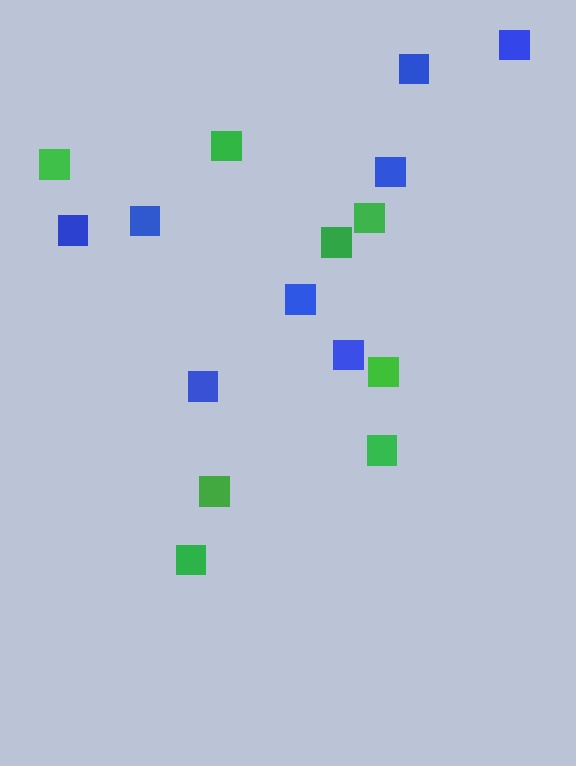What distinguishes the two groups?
There are 2 groups: one group of blue squares (8) and one group of green squares (8).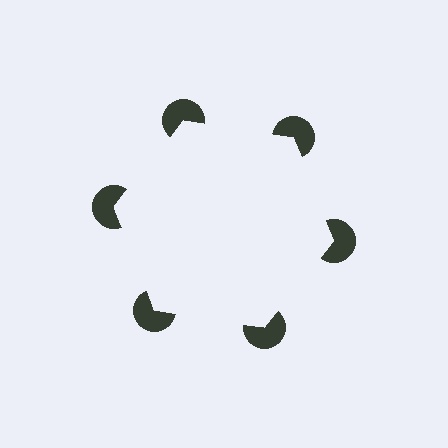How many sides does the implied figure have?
6 sides.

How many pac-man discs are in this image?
There are 6 — one at each vertex of the illusory hexagon.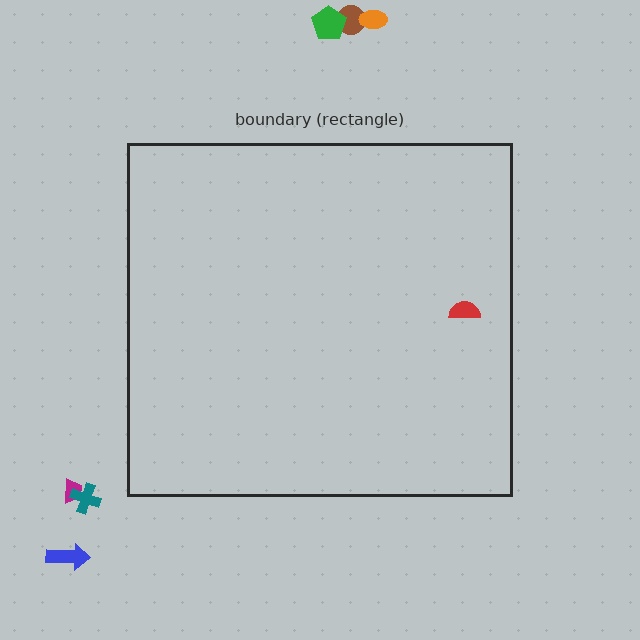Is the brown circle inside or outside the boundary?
Outside.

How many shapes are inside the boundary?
1 inside, 6 outside.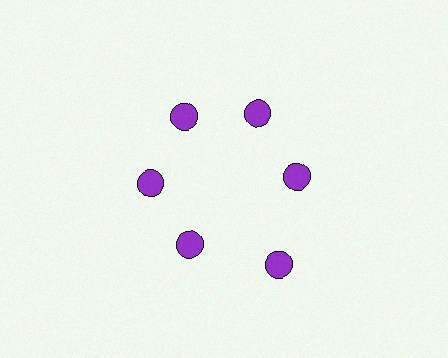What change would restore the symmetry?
The symmetry would be restored by moving it inward, back onto the ring so that all 6 circles sit at equal angles and equal distance from the center.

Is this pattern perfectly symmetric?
No. The 6 purple circles are arranged in a ring, but one element near the 5 o'clock position is pushed outward from the center, breaking the 6-fold rotational symmetry.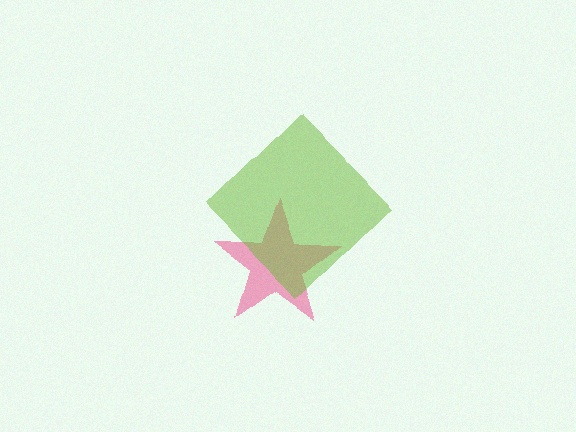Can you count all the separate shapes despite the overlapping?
Yes, there are 2 separate shapes.